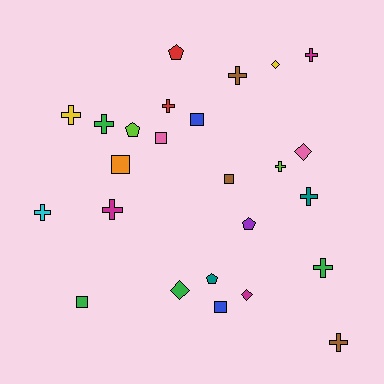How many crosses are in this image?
There are 11 crosses.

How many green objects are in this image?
There are 4 green objects.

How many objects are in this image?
There are 25 objects.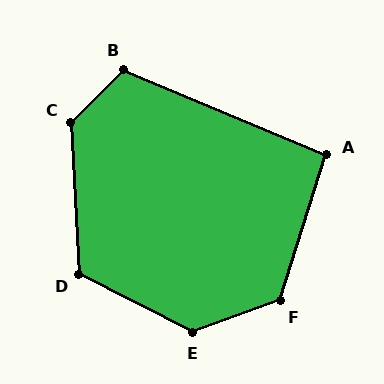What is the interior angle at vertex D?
Approximately 120 degrees (obtuse).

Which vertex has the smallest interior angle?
A, at approximately 95 degrees.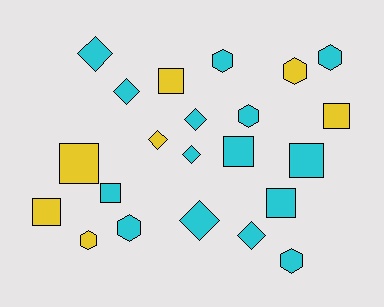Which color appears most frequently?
Cyan, with 15 objects.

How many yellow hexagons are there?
There are 2 yellow hexagons.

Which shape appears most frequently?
Square, with 8 objects.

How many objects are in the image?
There are 22 objects.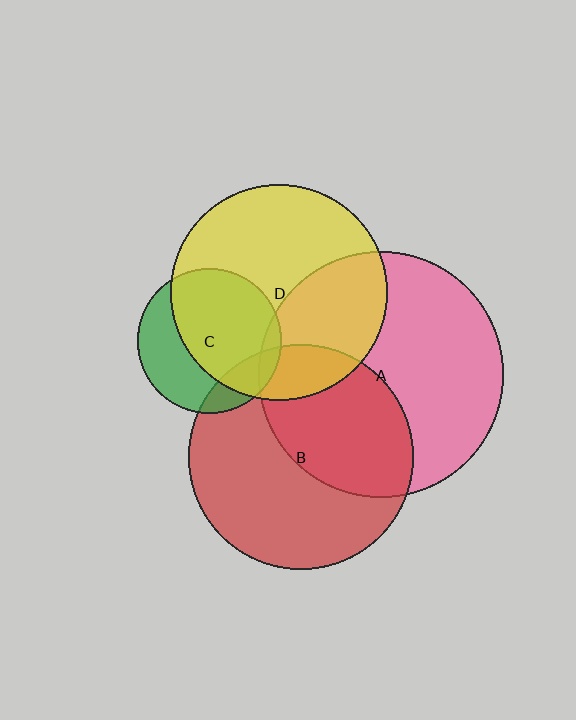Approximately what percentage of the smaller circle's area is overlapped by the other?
Approximately 45%.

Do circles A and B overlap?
Yes.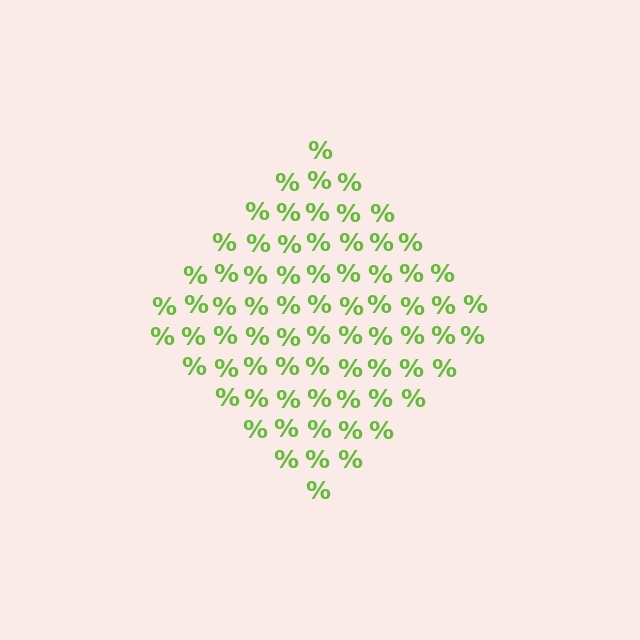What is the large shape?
The large shape is a diamond.